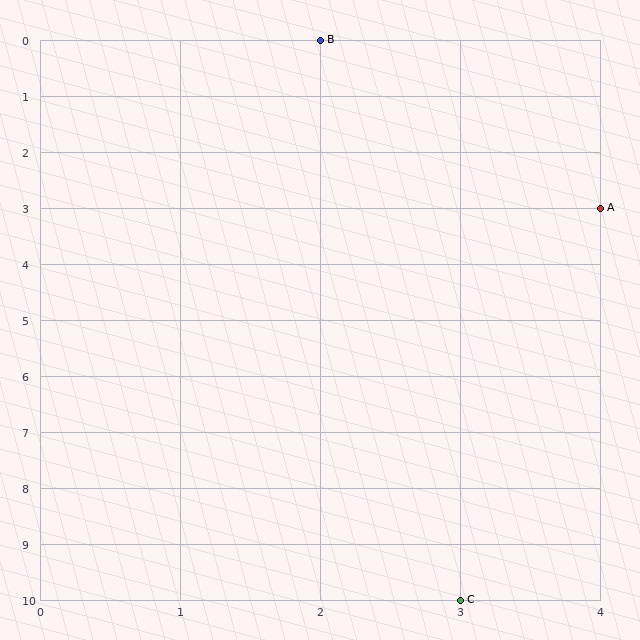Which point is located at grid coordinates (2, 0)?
Point B is at (2, 0).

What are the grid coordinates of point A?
Point A is at grid coordinates (4, 3).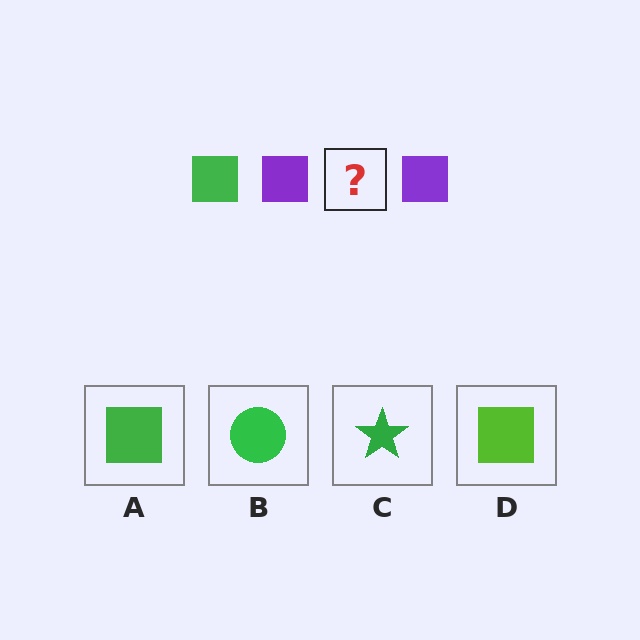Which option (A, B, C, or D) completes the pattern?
A.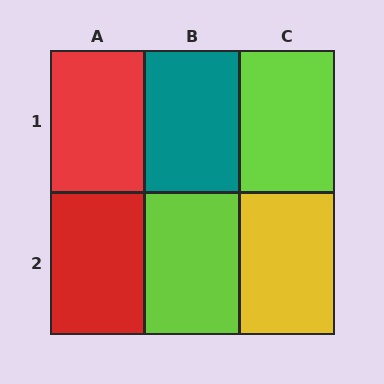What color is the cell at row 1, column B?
Teal.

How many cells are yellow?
1 cell is yellow.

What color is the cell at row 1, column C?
Lime.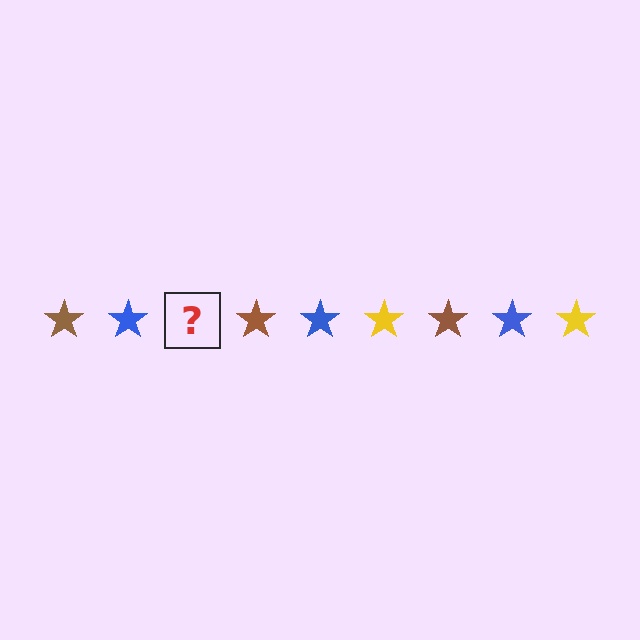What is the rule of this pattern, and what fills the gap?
The rule is that the pattern cycles through brown, blue, yellow stars. The gap should be filled with a yellow star.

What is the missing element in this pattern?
The missing element is a yellow star.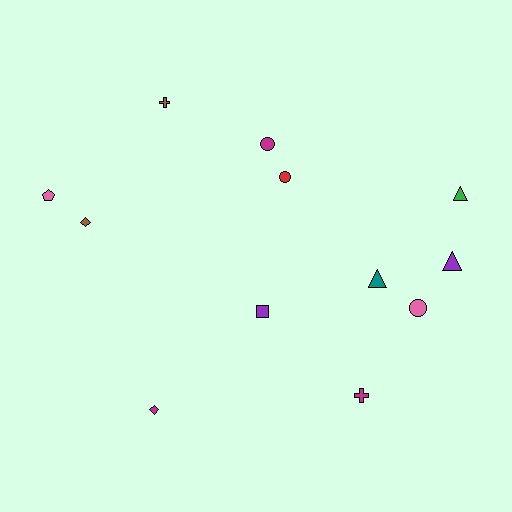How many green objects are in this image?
There is 1 green object.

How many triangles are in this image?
There are 3 triangles.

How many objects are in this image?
There are 12 objects.